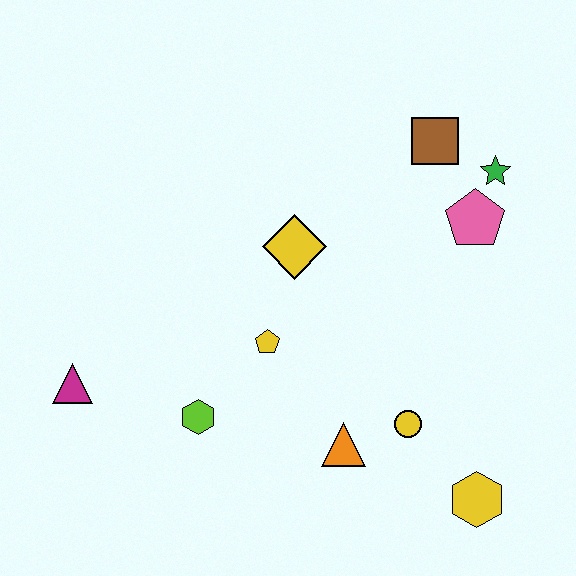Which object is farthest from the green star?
The magenta triangle is farthest from the green star.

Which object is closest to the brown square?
The green star is closest to the brown square.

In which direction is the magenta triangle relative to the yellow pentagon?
The magenta triangle is to the left of the yellow pentagon.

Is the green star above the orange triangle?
Yes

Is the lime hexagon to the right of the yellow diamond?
No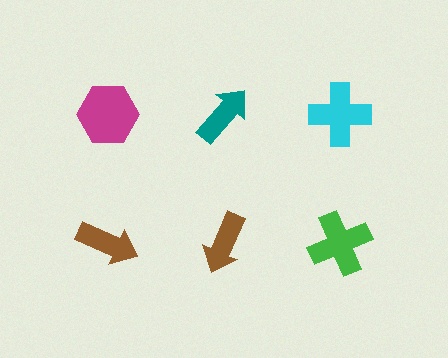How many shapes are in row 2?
3 shapes.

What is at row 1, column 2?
A teal arrow.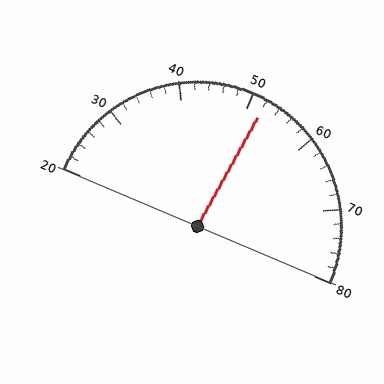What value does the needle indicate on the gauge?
The needle indicates approximately 52.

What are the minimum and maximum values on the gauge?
The gauge ranges from 20 to 80.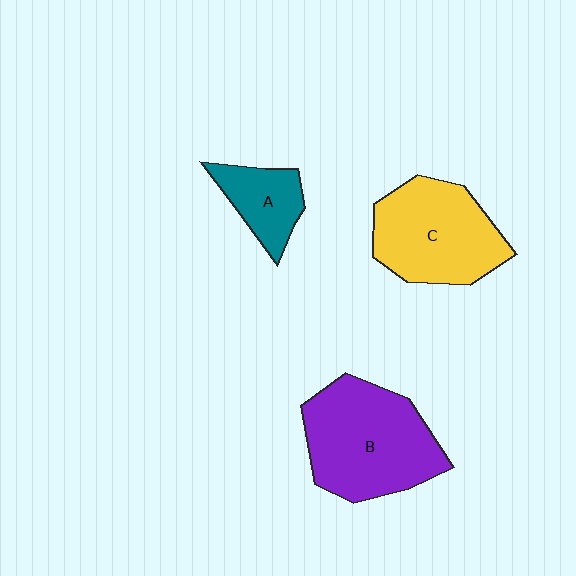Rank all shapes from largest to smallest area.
From largest to smallest: B (purple), C (yellow), A (teal).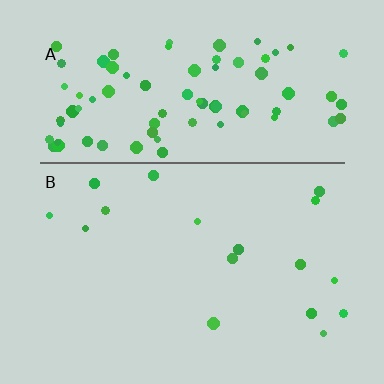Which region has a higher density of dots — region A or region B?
A (the top).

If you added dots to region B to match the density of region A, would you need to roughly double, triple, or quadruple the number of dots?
Approximately quadruple.